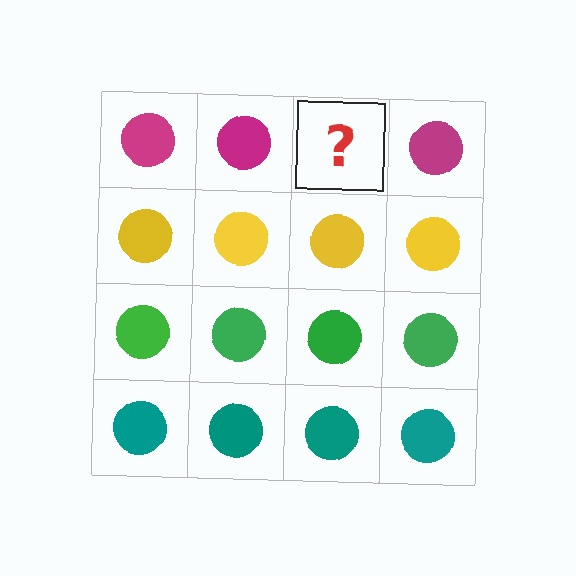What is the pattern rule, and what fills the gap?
The rule is that each row has a consistent color. The gap should be filled with a magenta circle.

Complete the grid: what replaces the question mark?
The question mark should be replaced with a magenta circle.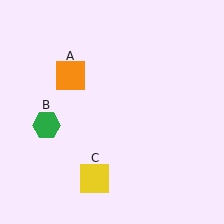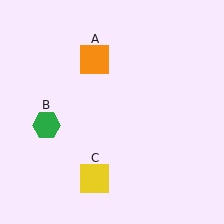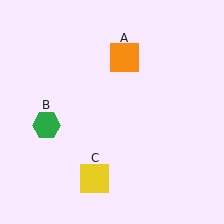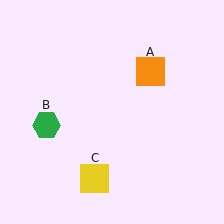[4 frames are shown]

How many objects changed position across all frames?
1 object changed position: orange square (object A).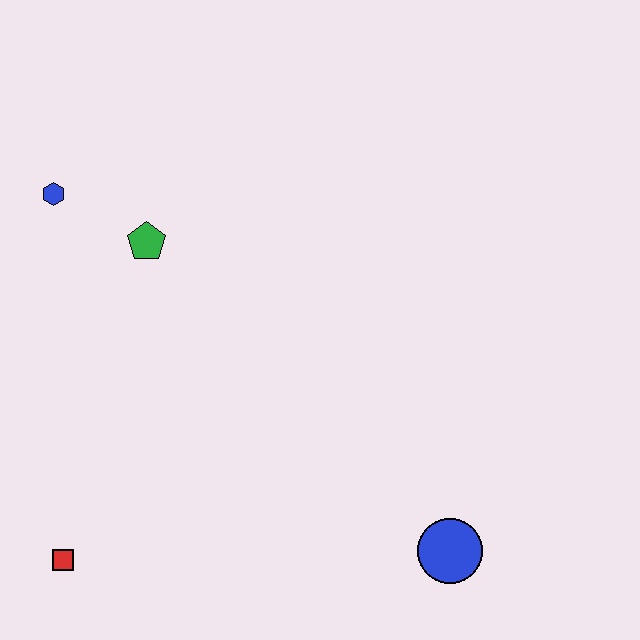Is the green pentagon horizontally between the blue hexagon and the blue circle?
Yes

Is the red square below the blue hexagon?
Yes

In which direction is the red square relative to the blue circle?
The red square is to the left of the blue circle.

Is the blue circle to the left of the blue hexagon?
No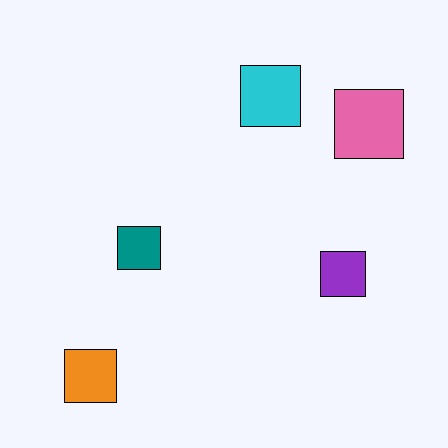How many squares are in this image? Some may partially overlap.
There are 5 squares.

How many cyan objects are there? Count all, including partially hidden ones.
There is 1 cyan object.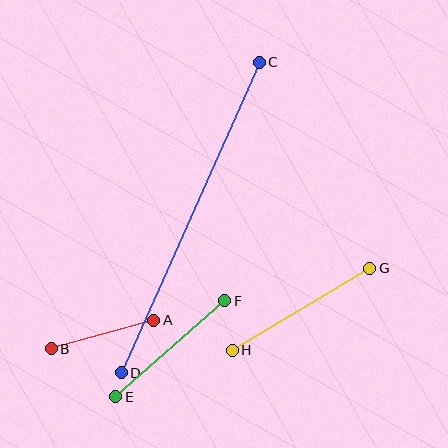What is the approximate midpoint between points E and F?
The midpoint is at approximately (170, 349) pixels.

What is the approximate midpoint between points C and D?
The midpoint is at approximately (190, 218) pixels.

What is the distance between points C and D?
The distance is approximately 340 pixels.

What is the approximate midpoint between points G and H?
The midpoint is at approximately (301, 309) pixels.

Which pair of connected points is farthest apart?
Points C and D are farthest apart.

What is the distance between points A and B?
The distance is approximately 106 pixels.